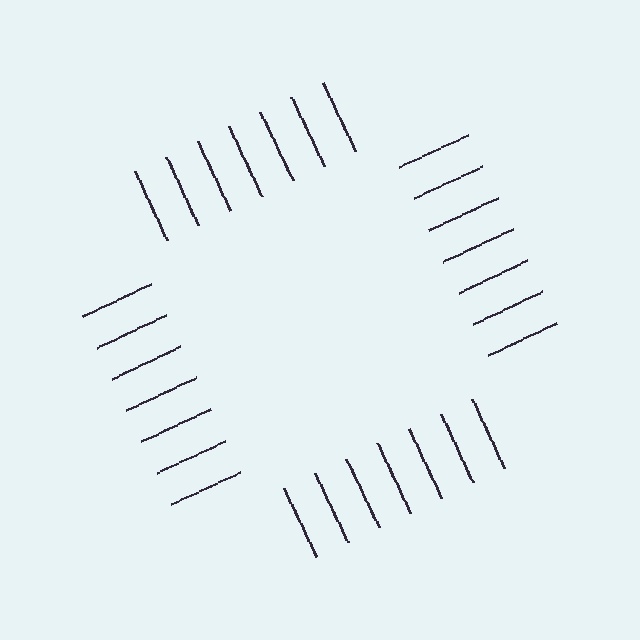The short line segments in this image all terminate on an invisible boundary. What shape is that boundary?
An illusory square — the line segments terminate on its edges but no continuous stroke is drawn.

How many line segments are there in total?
28 — 7 along each of the 4 edges.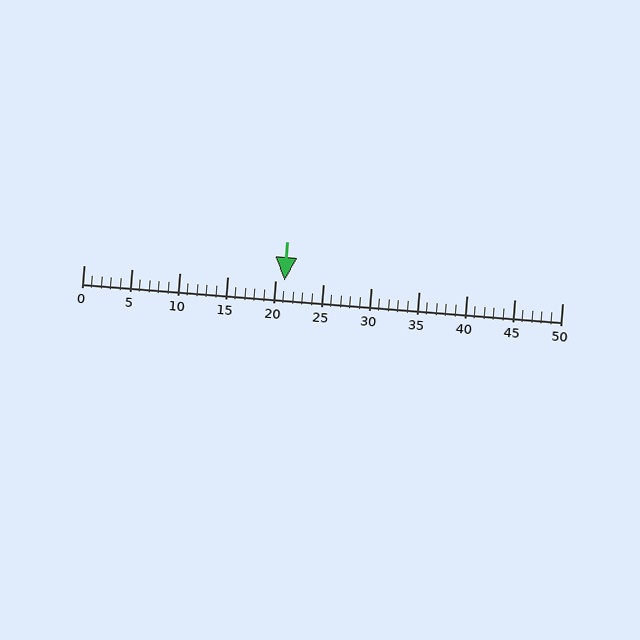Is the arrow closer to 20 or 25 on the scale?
The arrow is closer to 20.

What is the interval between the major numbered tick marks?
The major tick marks are spaced 5 units apart.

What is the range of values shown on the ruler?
The ruler shows values from 0 to 50.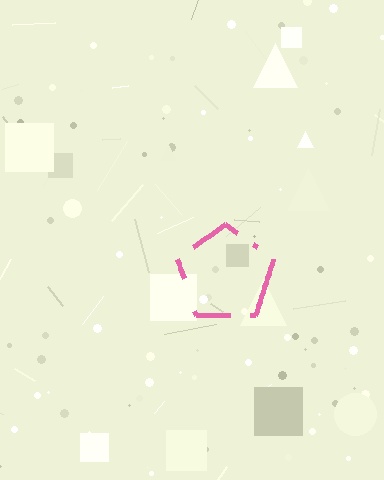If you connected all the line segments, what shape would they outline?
They would outline a pentagon.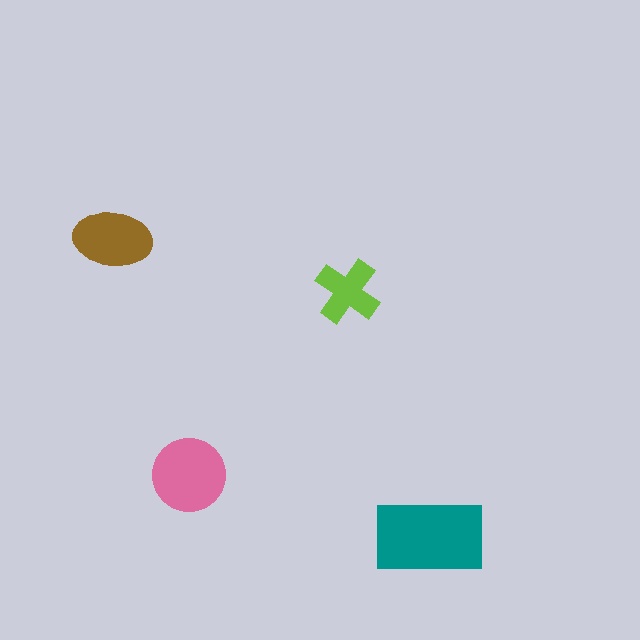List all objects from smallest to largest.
The lime cross, the brown ellipse, the pink circle, the teal rectangle.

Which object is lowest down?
The teal rectangle is bottommost.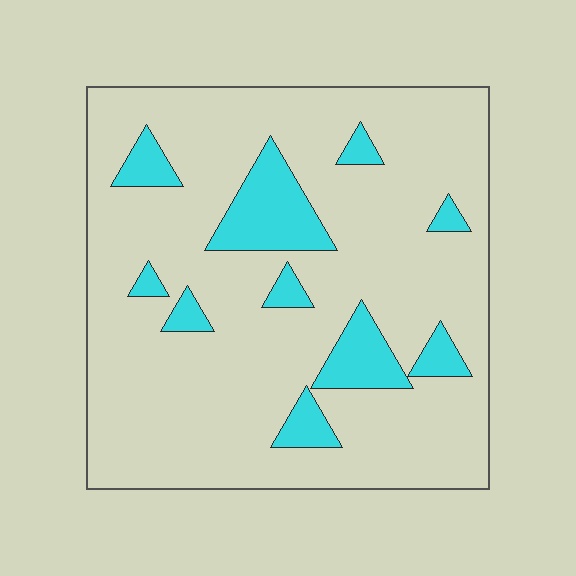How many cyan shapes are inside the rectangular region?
10.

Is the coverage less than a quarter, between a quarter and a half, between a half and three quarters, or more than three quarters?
Less than a quarter.